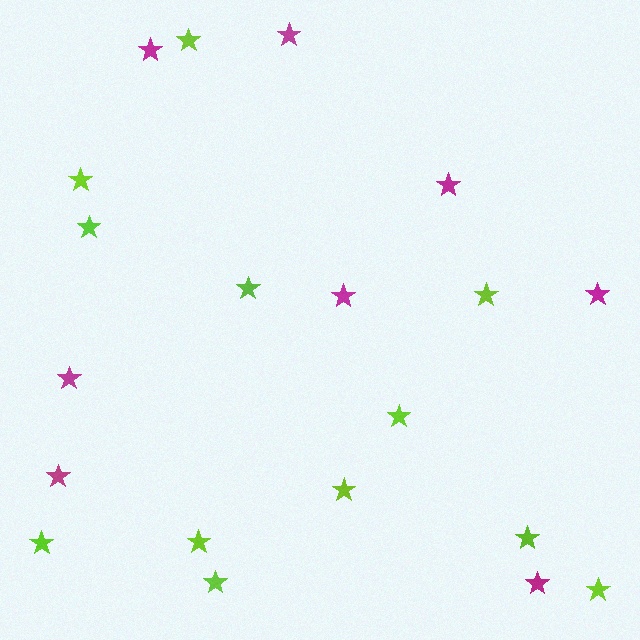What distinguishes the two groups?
There are 2 groups: one group of lime stars (12) and one group of magenta stars (8).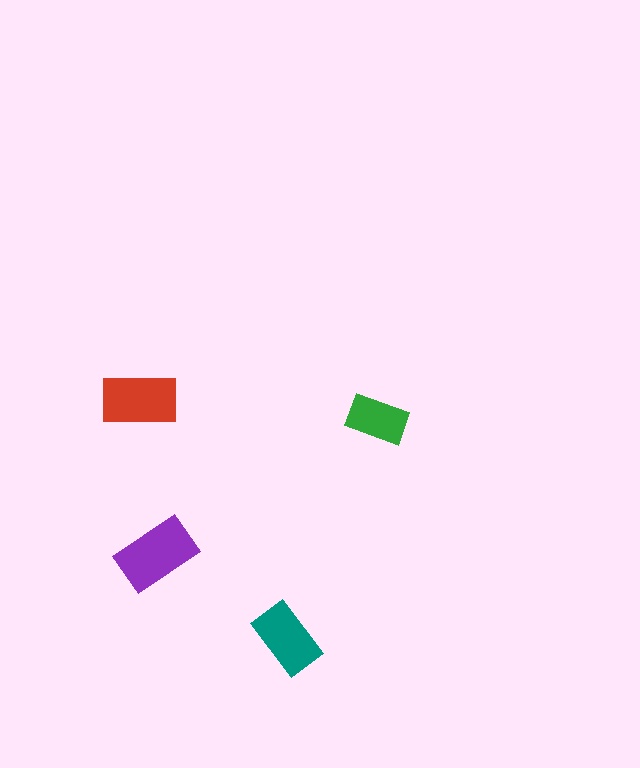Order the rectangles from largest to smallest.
the purple one, the red one, the teal one, the green one.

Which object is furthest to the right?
The green rectangle is rightmost.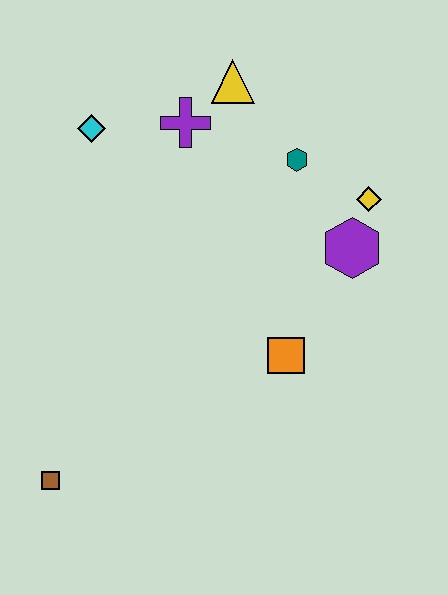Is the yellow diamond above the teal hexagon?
No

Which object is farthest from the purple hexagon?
The brown square is farthest from the purple hexagon.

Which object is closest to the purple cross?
The yellow triangle is closest to the purple cross.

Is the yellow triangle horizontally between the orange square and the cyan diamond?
Yes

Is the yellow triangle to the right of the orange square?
No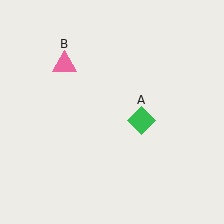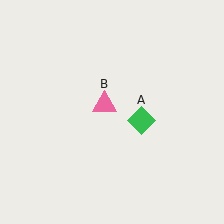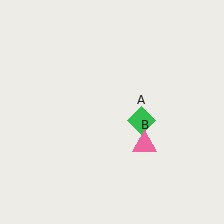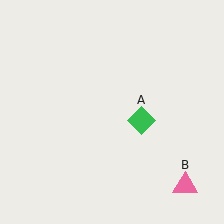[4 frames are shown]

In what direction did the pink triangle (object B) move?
The pink triangle (object B) moved down and to the right.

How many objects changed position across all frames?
1 object changed position: pink triangle (object B).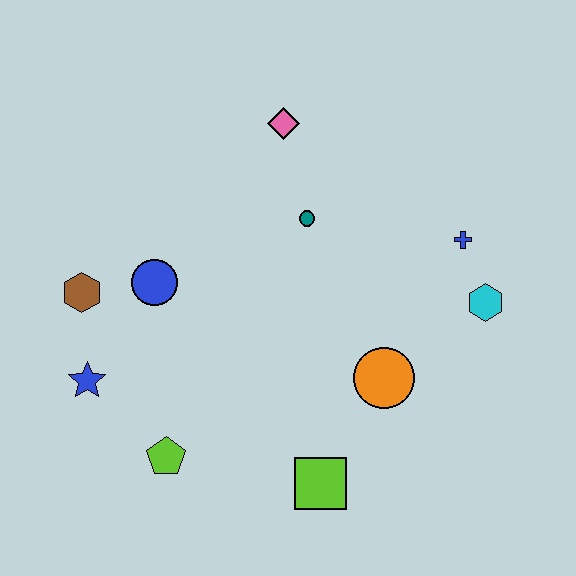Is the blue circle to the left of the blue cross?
Yes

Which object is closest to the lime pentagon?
The blue star is closest to the lime pentagon.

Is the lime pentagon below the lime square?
No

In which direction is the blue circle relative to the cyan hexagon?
The blue circle is to the left of the cyan hexagon.